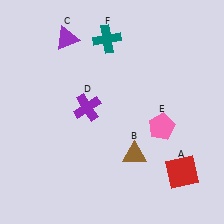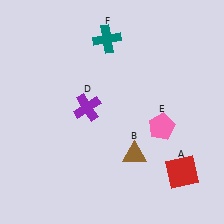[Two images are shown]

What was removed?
The purple triangle (C) was removed in Image 2.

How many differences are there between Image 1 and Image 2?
There is 1 difference between the two images.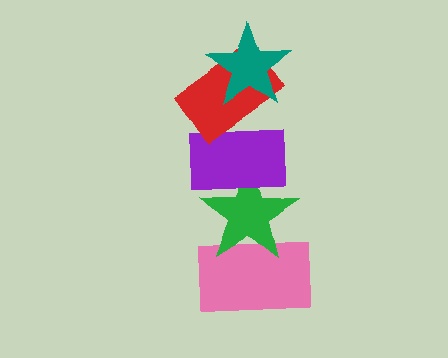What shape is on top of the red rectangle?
The teal star is on top of the red rectangle.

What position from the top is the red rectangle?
The red rectangle is 2nd from the top.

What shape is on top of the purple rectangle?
The red rectangle is on top of the purple rectangle.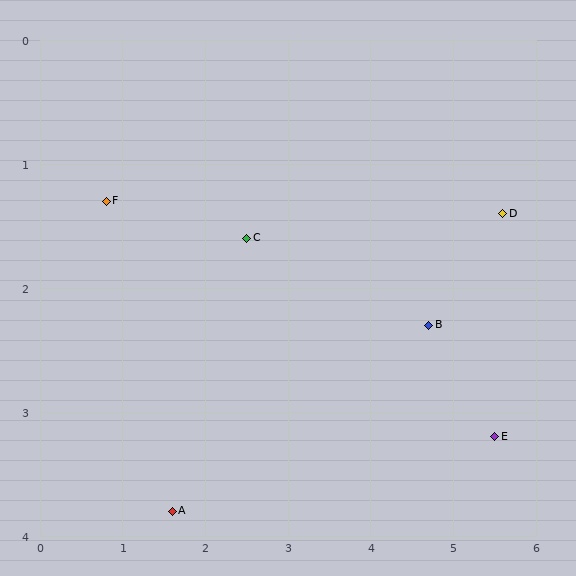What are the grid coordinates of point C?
Point C is at approximately (2.5, 1.6).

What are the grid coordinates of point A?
Point A is at approximately (1.6, 3.8).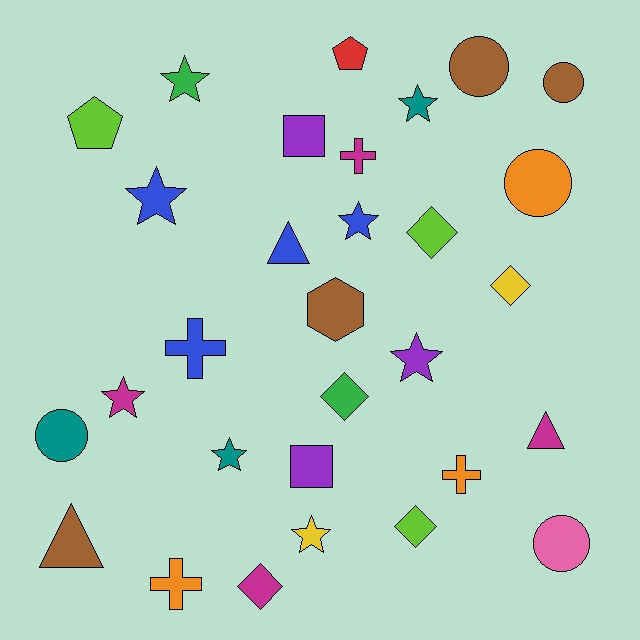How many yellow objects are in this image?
There are 2 yellow objects.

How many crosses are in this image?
There are 4 crosses.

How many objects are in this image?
There are 30 objects.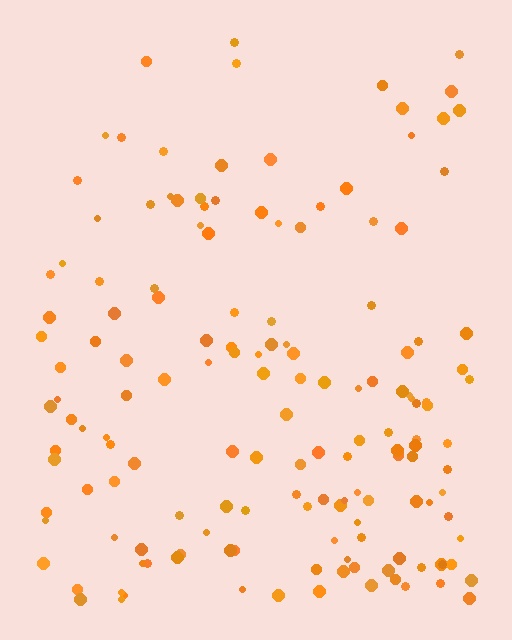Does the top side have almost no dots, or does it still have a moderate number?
Still a moderate number, just noticeably fewer than the bottom.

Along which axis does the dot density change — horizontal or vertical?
Vertical.